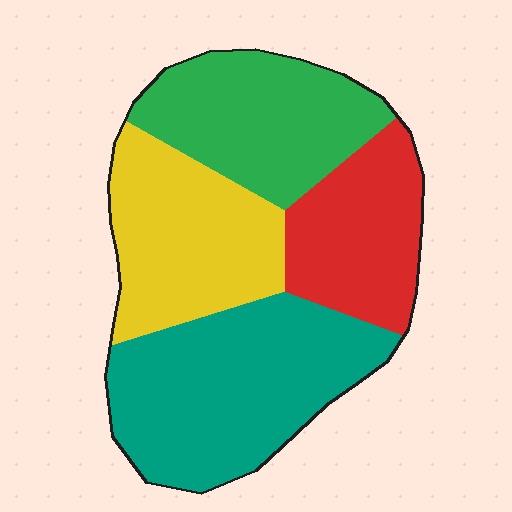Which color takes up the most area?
Teal, at roughly 35%.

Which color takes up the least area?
Red, at roughly 20%.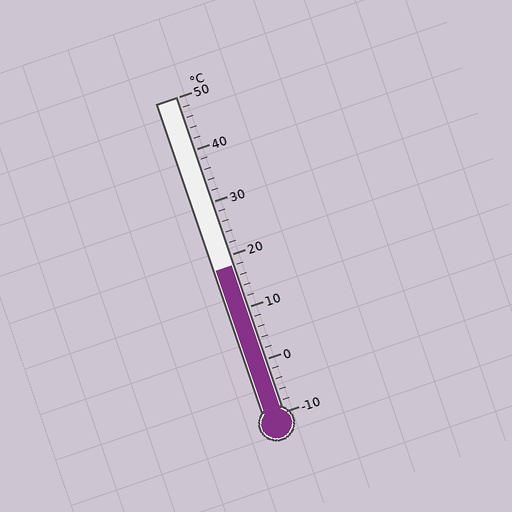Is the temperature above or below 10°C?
The temperature is above 10°C.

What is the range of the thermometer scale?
The thermometer scale ranges from -10°C to 50°C.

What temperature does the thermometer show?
The thermometer shows approximately 18°C.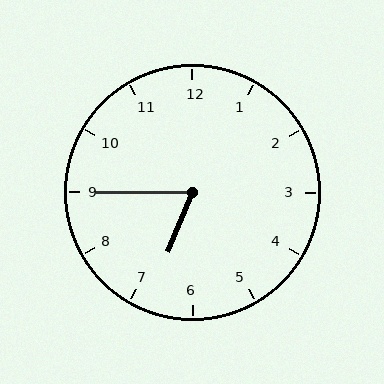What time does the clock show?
6:45.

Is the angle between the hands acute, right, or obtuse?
It is acute.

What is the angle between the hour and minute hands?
Approximately 68 degrees.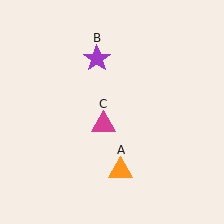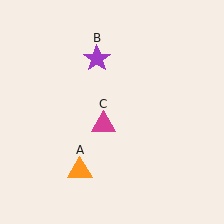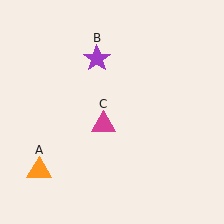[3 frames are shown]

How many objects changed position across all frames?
1 object changed position: orange triangle (object A).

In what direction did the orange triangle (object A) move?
The orange triangle (object A) moved left.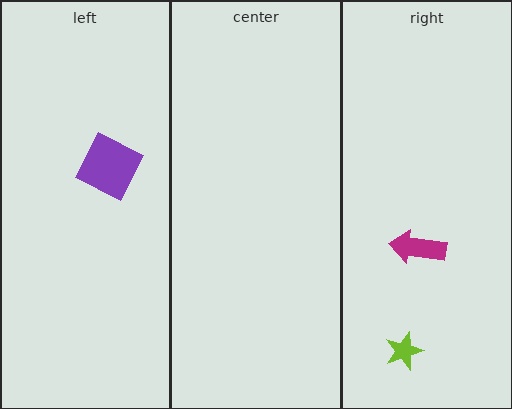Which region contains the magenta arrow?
The right region.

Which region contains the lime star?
The right region.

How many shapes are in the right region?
2.